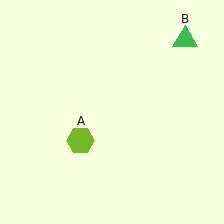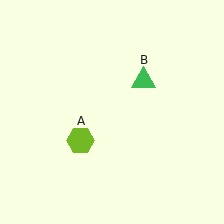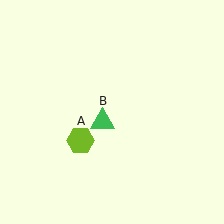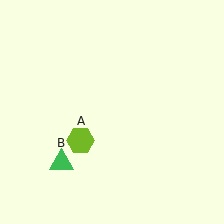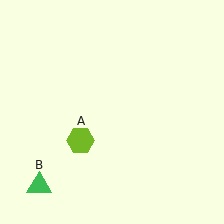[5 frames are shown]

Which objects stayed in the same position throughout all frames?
Lime hexagon (object A) remained stationary.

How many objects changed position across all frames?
1 object changed position: green triangle (object B).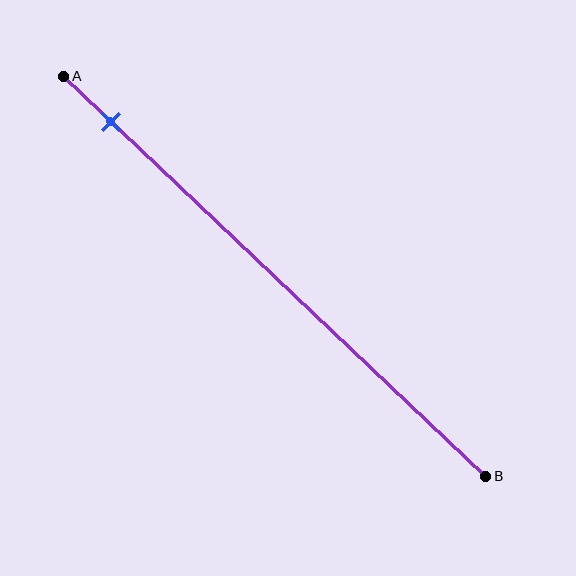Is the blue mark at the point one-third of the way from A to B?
No, the mark is at about 10% from A, not at the 33% one-third point.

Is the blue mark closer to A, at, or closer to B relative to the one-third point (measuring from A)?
The blue mark is closer to point A than the one-third point of segment AB.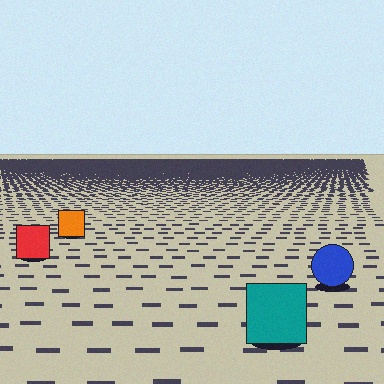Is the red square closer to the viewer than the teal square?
No. The teal square is closer — you can tell from the texture gradient: the ground texture is coarser near it.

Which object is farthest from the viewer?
The orange square is farthest from the viewer. It appears smaller and the ground texture around it is denser.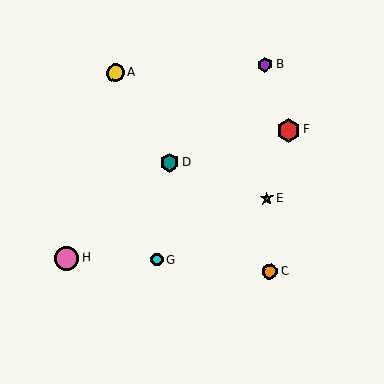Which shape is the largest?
The pink circle (labeled H) is the largest.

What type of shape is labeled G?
Shape G is a cyan circle.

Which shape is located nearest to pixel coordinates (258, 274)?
The orange circle (labeled C) at (270, 272) is nearest to that location.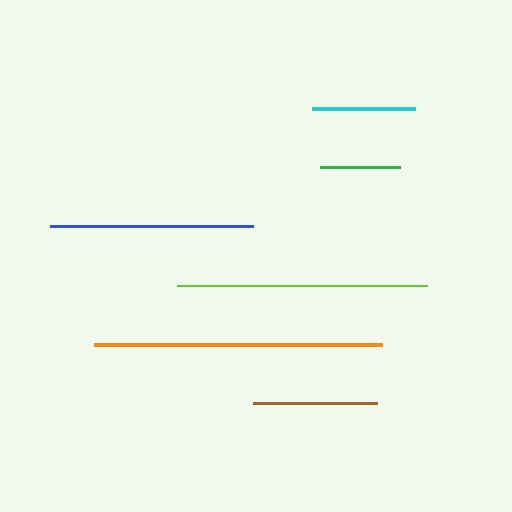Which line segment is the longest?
The orange line is the longest at approximately 288 pixels.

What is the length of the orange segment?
The orange segment is approximately 288 pixels long.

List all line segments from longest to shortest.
From longest to shortest: orange, lime, blue, brown, cyan, green.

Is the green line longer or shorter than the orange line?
The orange line is longer than the green line.